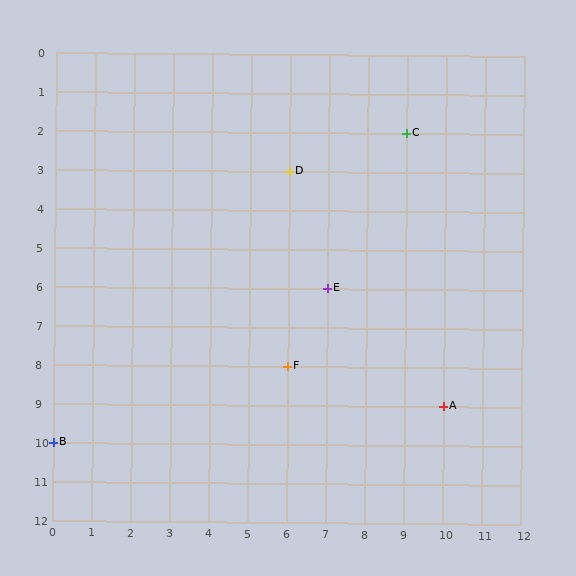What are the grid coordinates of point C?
Point C is at grid coordinates (9, 2).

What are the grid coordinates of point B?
Point B is at grid coordinates (0, 10).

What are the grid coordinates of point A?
Point A is at grid coordinates (10, 9).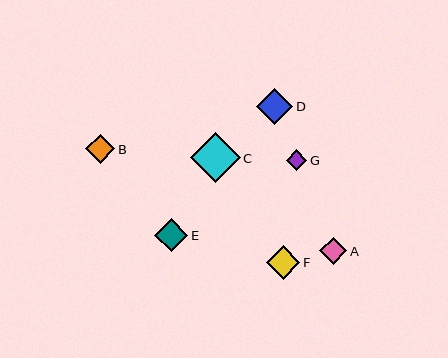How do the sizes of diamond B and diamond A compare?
Diamond B and diamond A are approximately the same size.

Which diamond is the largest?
Diamond C is the largest with a size of approximately 50 pixels.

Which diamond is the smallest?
Diamond G is the smallest with a size of approximately 20 pixels.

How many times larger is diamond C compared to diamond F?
Diamond C is approximately 1.5 times the size of diamond F.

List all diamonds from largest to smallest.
From largest to smallest: C, D, F, E, B, A, G.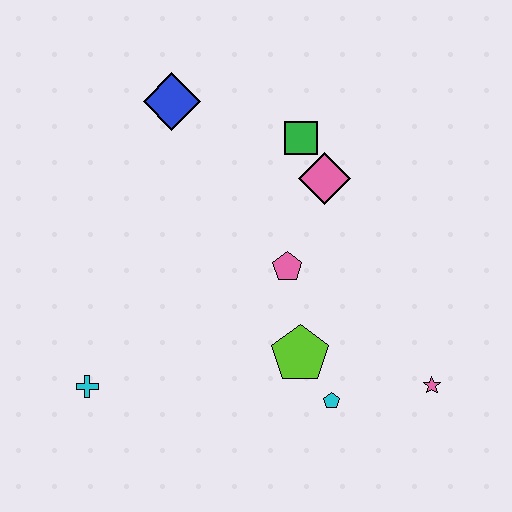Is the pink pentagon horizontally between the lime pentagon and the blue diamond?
Yes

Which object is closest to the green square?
The pink diamond is closest to the green square.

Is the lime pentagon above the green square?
No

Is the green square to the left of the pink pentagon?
No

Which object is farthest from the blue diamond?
The pink star is farthest from the blue diamond.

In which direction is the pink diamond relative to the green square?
The pink diamond is below the green square.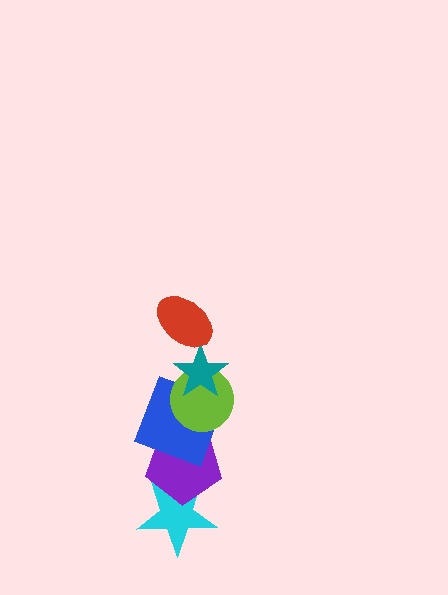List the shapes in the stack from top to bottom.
From top to bottom: the red ellipse, the teal star, the lime circle, the blue square, the purple pentagon, the cyan star.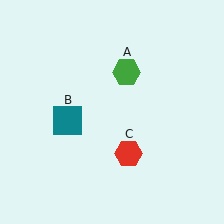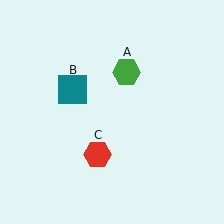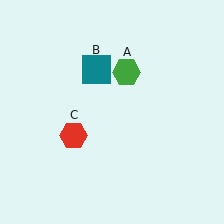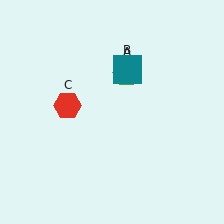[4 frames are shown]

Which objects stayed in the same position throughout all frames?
Green hexagon (object A) remained stationary.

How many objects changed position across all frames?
2 objects changed position: teal square (object B), red hexagon (object C).